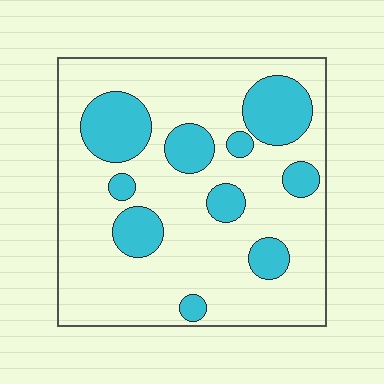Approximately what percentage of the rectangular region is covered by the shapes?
Approximately 25%.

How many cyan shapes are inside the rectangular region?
10.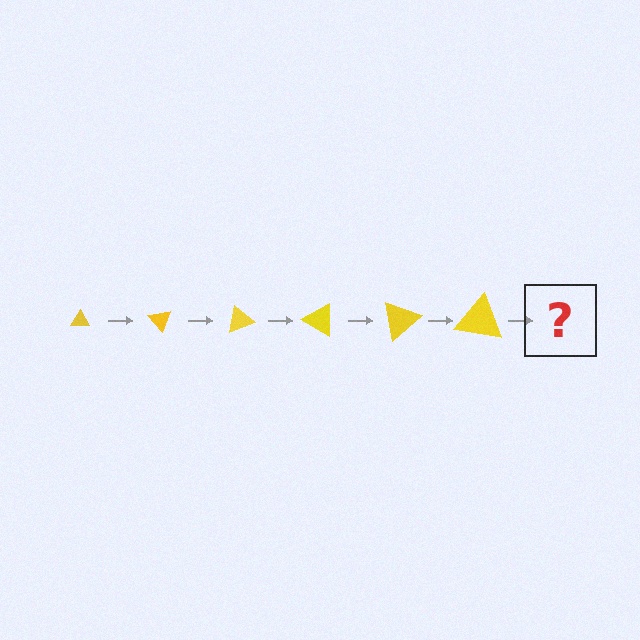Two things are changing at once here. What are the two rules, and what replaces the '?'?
The two rules are that the triangle grows larger each step and it rotates 50 degrees each step. The '?' should be a triangle, larger than the previous one and rotated 300 degrees from the start.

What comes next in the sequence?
The next element should be a triangle, larger than the previous one and rotated 300 degrees from the start.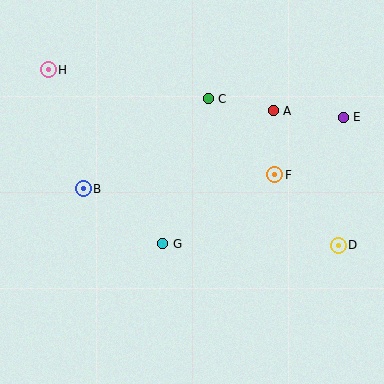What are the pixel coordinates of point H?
Point H is at (48, 70).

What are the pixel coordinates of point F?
Point F is at (275, 175).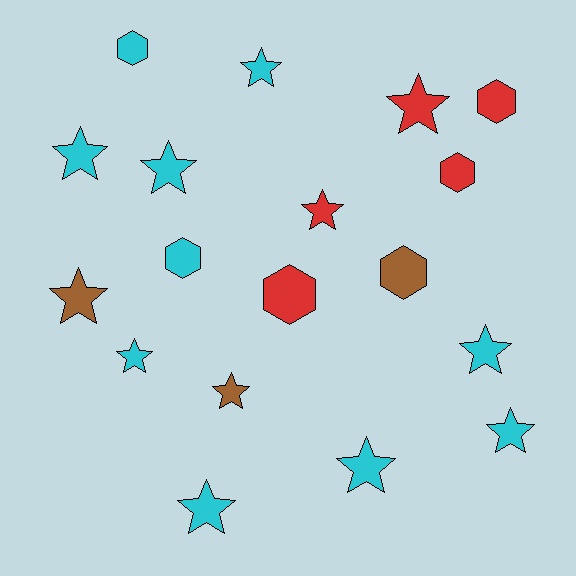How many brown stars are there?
There are 2 brown stars.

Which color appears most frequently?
Cyan, with 10 objects.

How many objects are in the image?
There are 18 objects.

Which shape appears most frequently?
Star, with 12 objects.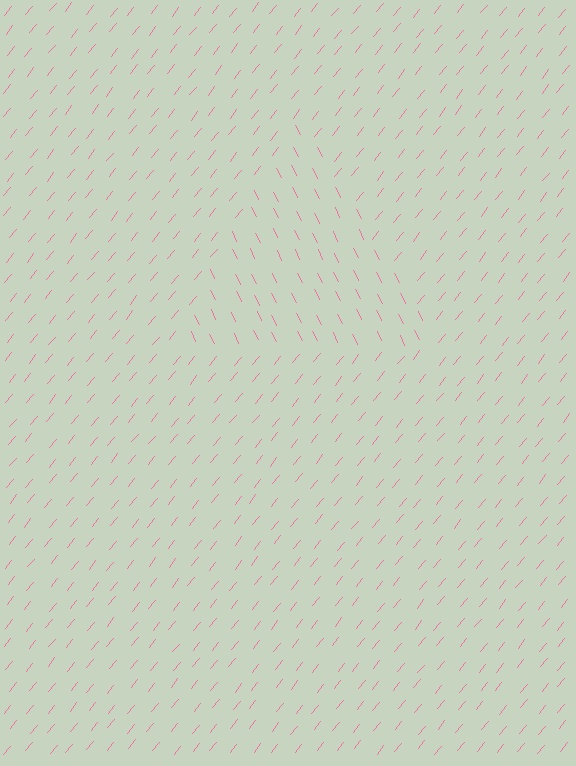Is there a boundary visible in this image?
Yes, there is a texture boundary formed by a change in line orientation.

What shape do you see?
I see a triangle.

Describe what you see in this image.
The image is filled with small pink line segments. A triangle region in the image has lines oriented differently from the surrounding lines, creating a visible texture boundary.